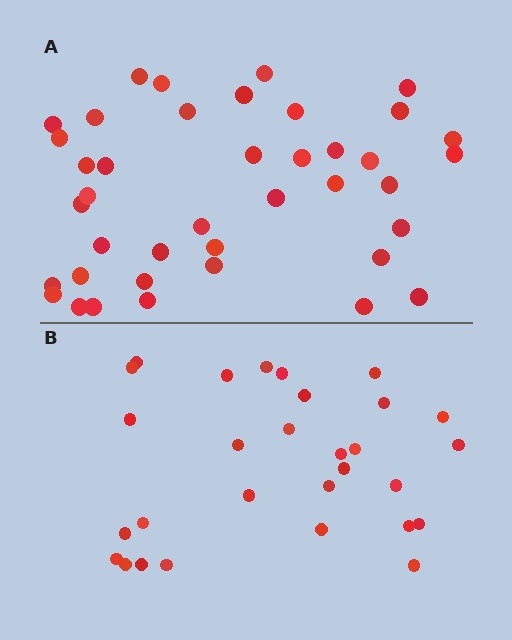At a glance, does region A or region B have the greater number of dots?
Region A (the top region) has more dots.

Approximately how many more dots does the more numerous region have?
Region A has roughly 12 or so more dots than region B.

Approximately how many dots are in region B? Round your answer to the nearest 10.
About 30 dots. (The exact count is 29, which rounds to 30.)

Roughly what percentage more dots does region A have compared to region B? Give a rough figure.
About 40% more.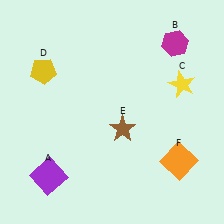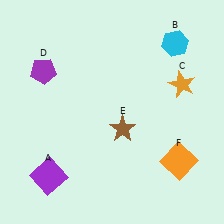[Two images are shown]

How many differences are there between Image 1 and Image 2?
There are 3 differences between the two images.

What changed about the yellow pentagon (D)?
In Image 1, D is yellow. In Image 2, it changed to purple.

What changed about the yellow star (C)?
In Image 1, C is yellow. In Image 2, it changed to orange.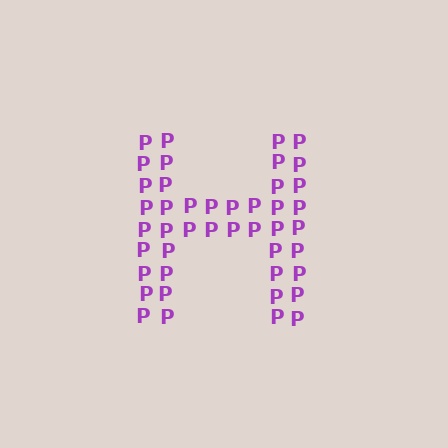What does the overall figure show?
The overall figure shows the letter H.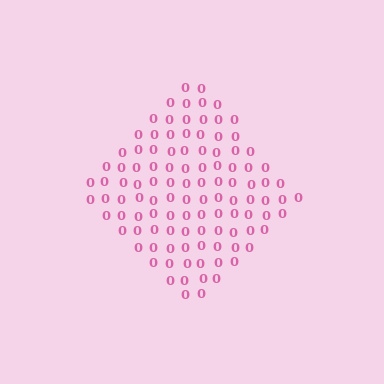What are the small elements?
The small elements are digit 0's.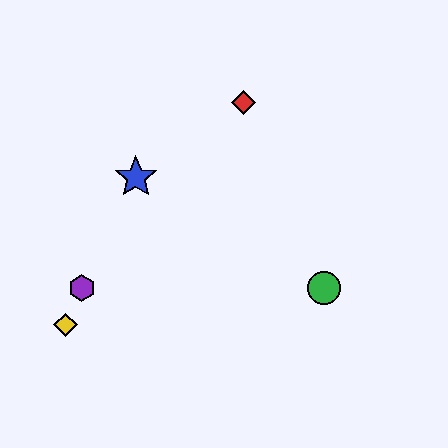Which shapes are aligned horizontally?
The green circle, the purple hexagon are aligned horizontally.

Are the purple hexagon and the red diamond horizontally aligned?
No, the purple hexagon is at y≈288 and the red diamond is at y≈102.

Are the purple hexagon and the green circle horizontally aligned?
Yes, both are at y≈288.